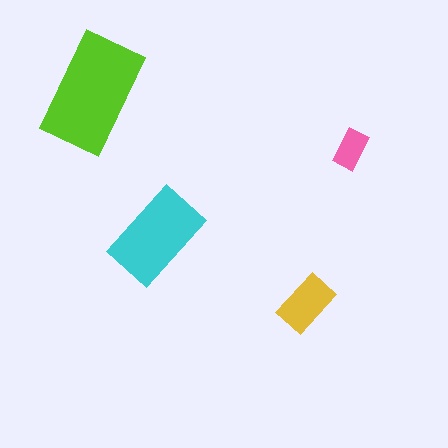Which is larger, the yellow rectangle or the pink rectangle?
The yellow one.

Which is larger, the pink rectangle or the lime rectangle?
The lime one.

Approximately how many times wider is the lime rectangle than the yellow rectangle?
About 2 times wider.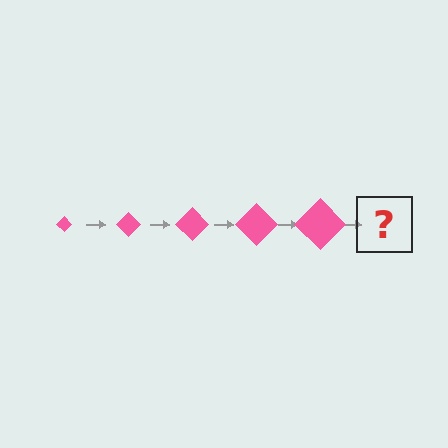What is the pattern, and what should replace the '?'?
The pattern is that the diamond gets progressively larger each step. The '?' should be a pink diamond, larger than the previous one.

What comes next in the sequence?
The next element should be a pink diamond, larger than the previous one.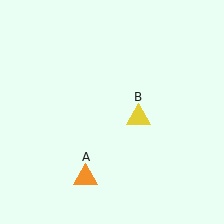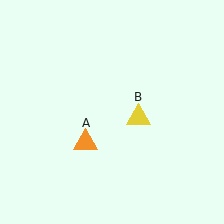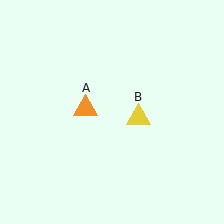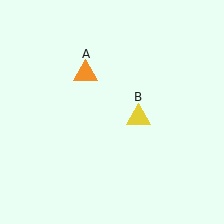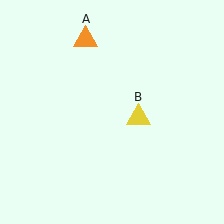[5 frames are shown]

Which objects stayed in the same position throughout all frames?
Yellow triangle (object B) remained stationary.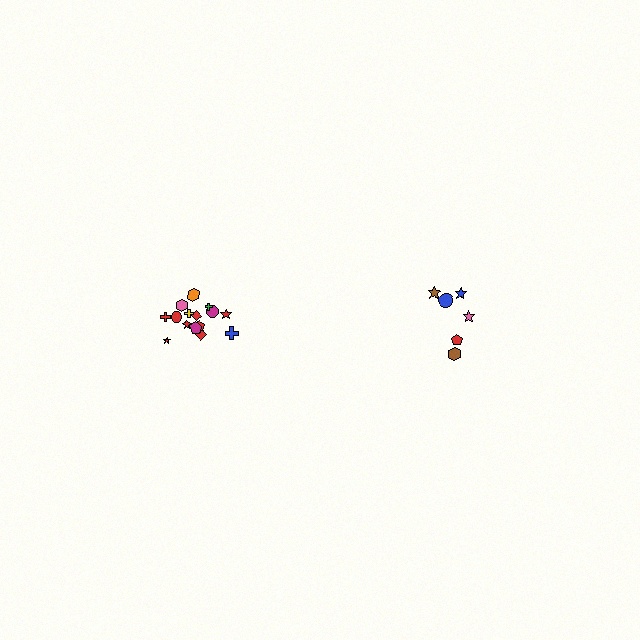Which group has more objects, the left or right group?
The left group.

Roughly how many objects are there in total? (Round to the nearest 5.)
Roughly 20 objects in total.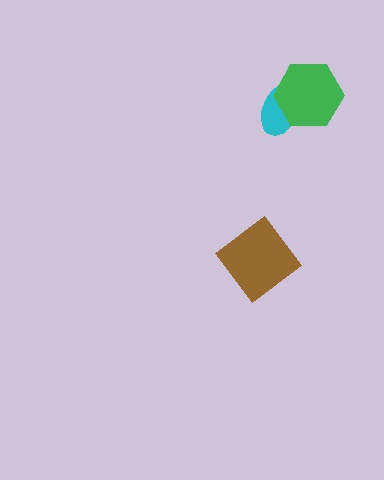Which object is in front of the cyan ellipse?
The green hexagon is in front of the cyan ellipse.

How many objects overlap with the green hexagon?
1 object overlaps with the green hexagon.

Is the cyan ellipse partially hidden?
Yes, it is partially covered by another shape.